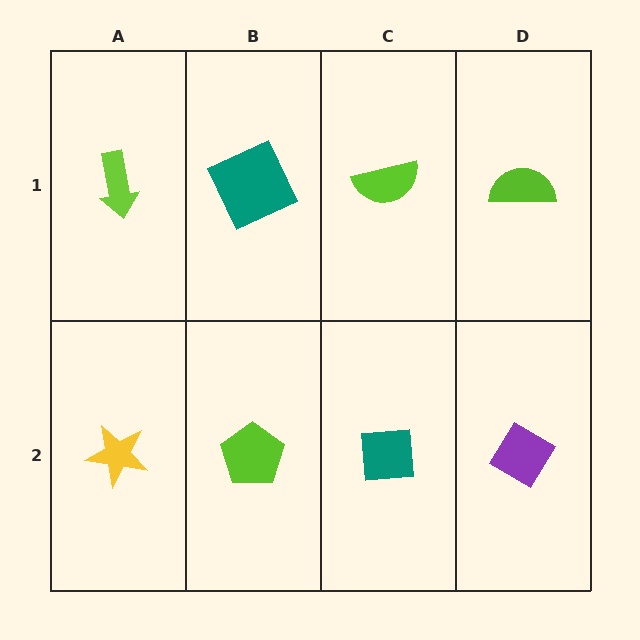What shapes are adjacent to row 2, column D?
A lime semicircle (row 1, column D), a teal square (row 2, column C).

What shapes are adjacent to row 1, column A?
A yellow star (row 2, column A), a teal square (row 1, column B).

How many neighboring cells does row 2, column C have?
3.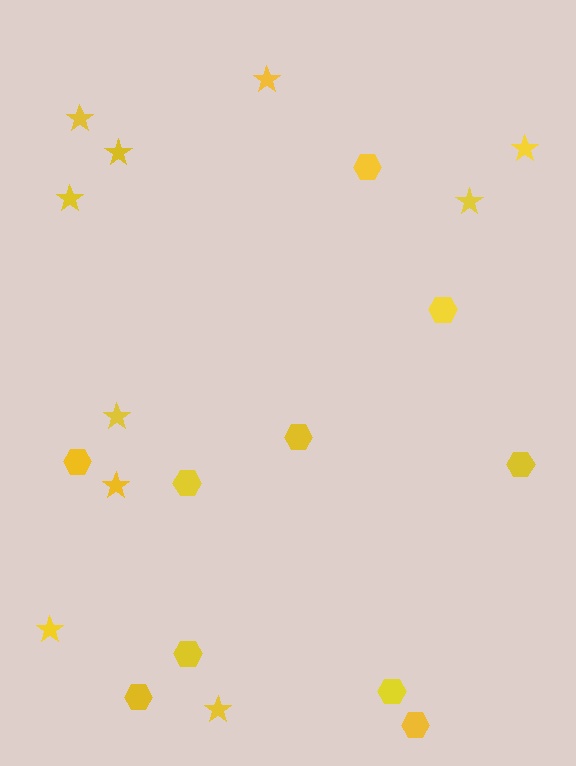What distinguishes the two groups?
There are 2 groups: one group of hexagons (10) and one group of stars (10).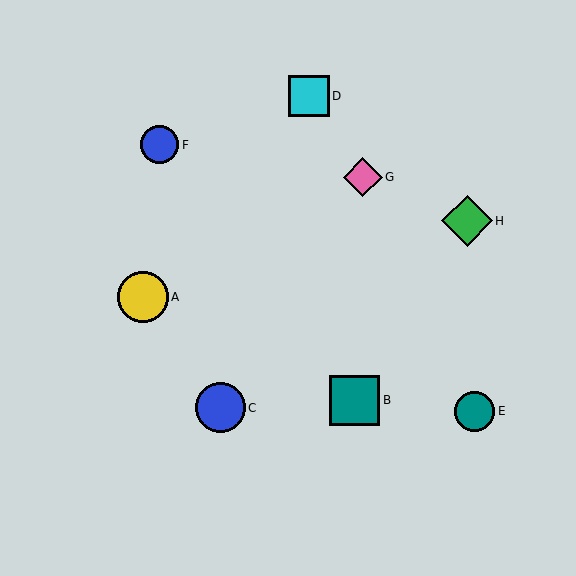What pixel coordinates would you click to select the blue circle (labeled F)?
Click at (159, 145) to select the blue circle F.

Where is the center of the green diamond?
The center of the green diamond is at (467, 221).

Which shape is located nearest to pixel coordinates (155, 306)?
The yellow circle (labeled A) at (143, 297) is nearest to that location.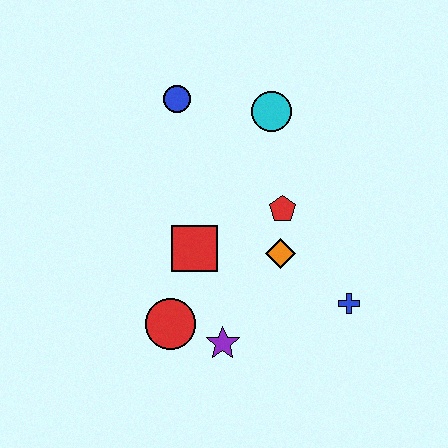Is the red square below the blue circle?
Yes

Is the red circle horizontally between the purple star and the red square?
No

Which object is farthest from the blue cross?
The blue circle is farthest from the blue cross.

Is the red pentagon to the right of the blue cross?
No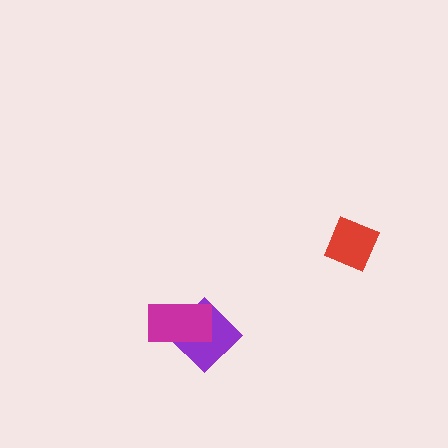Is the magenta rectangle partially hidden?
No, no other shape covers it.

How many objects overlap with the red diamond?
0 objects overlap with the red diamond.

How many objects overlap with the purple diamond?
1 object overlaps with the purple diamond.